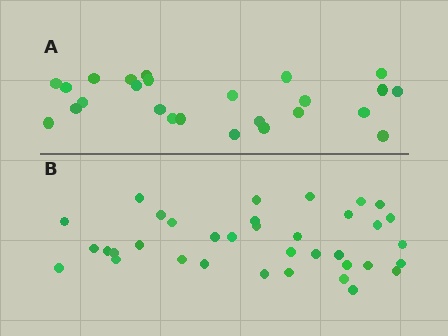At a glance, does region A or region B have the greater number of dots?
Region B (the bottom region) has more dots.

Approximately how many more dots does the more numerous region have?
Region B has roughly 12 or so more dots than region A.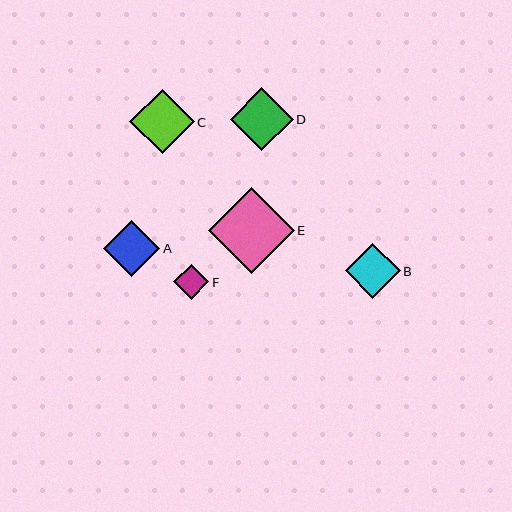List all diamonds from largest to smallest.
From largest to smallest: E, C, D, A, B, F.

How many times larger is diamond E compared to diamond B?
Diamond E is approximately 1.5 times the size of diamond B.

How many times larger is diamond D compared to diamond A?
Diamond D is approximately 1.1 times the size of diamond A.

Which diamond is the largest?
Diamond E is the largest with a size of approximately 85 pixels.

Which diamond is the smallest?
Diamond F is the smallest with a size of approximately 35 pixels.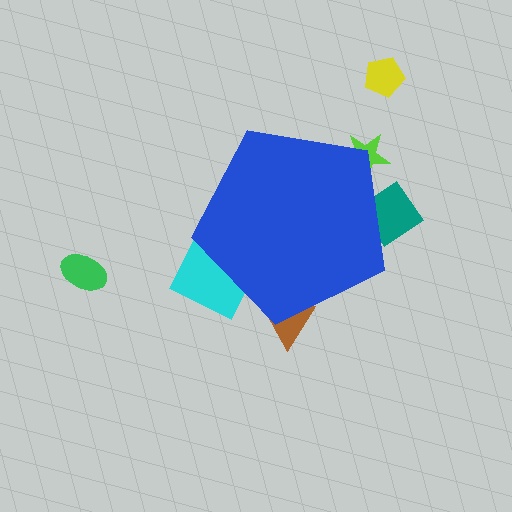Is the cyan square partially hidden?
Yes, the cyan square is partially hidden behind the blue pentagon.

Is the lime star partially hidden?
Yes, the lime star is partially hidden behind the blue pentagon.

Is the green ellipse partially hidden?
No, the green ellipse is fully visible.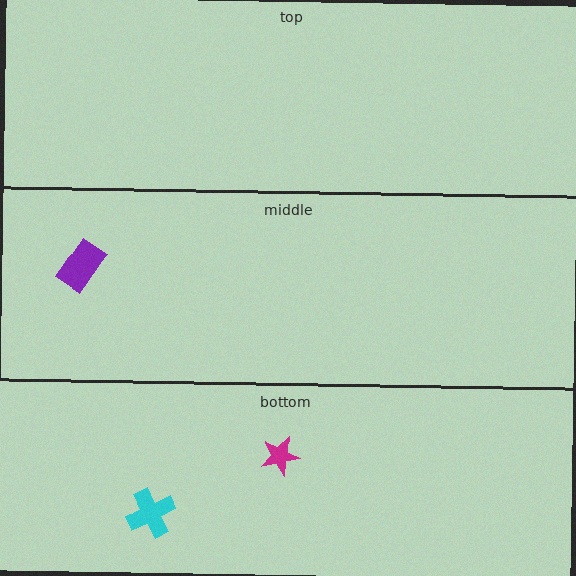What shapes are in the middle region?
The purple rectangle.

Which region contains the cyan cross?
The bottom region.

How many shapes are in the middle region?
1.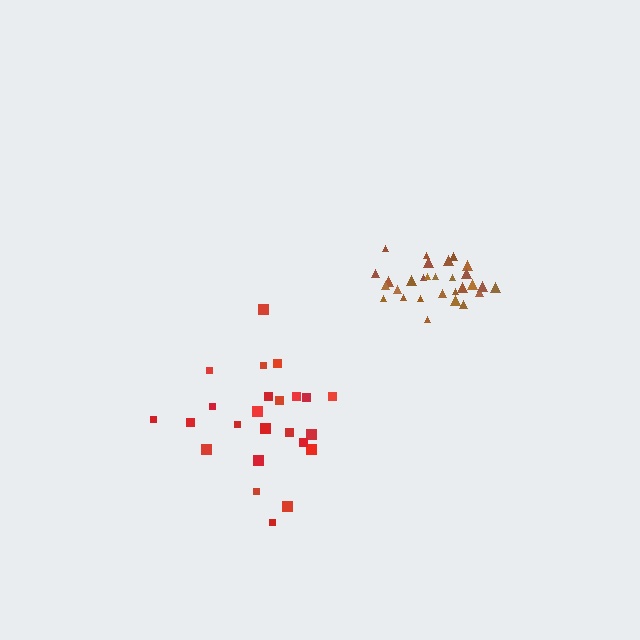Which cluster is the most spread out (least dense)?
Red.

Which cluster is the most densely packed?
Brown.